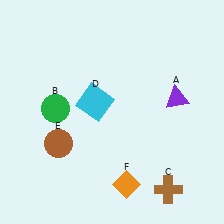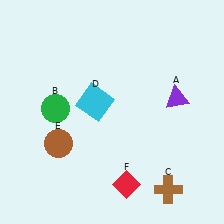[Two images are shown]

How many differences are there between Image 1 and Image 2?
There is 1 difference between the two images.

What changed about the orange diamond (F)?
In Image 1, F is orange. In Image 2, it changed to red.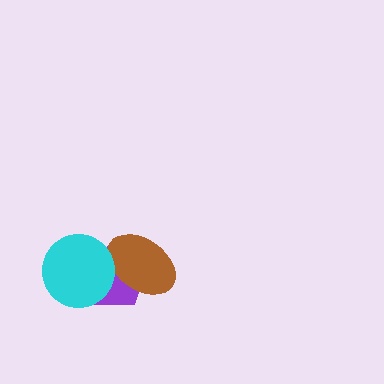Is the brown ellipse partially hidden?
Yes, it is partially covered by another shape.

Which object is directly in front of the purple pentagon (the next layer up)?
The brown ellipse is directly in front of the purple pentagon.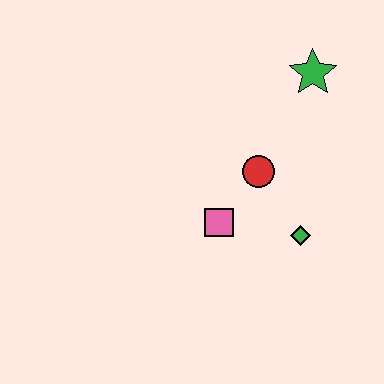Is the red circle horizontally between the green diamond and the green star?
No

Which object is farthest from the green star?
The pink square is farthest from the green star.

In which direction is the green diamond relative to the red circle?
The green diamond is below the red circle.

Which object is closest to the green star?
The red circle is closest to the green star.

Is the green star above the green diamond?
Yes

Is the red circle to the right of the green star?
No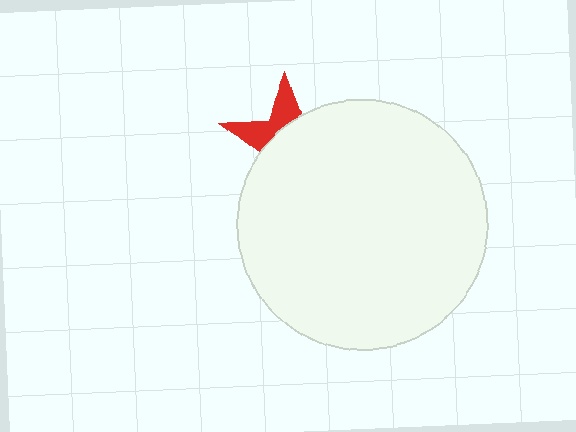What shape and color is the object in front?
The object in front is a white circle.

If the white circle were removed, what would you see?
You would see the complete red star.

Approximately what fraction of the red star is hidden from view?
Roughly 68% of the red star is hidden behind the white circle.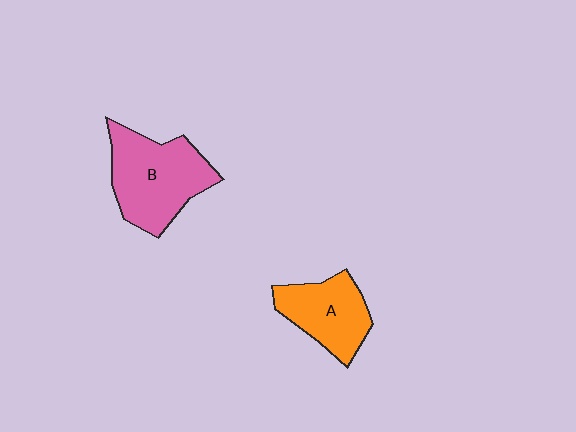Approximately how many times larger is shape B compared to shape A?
Approximately 1.4 times.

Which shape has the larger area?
Shape B (pink).